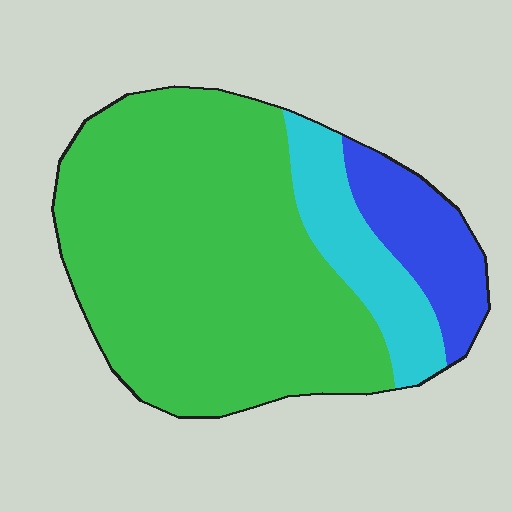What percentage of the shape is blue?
Blue covers about 15% of the shape.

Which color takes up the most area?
Green, at roughly 70%.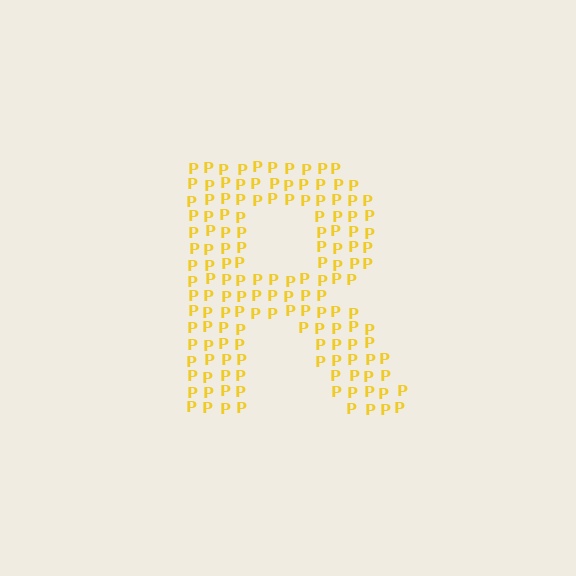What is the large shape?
The large shape is the letter R.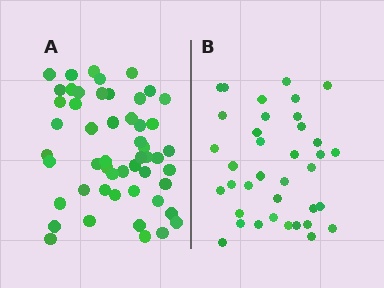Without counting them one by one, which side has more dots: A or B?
Region A (the left region) has more dots.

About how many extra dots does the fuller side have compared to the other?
Region A has approximately 15 more dots than region B.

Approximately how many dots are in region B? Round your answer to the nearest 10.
About 40 dots. (The exact count is 37, which rounds to 40.)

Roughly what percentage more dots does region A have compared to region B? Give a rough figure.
About 40% more.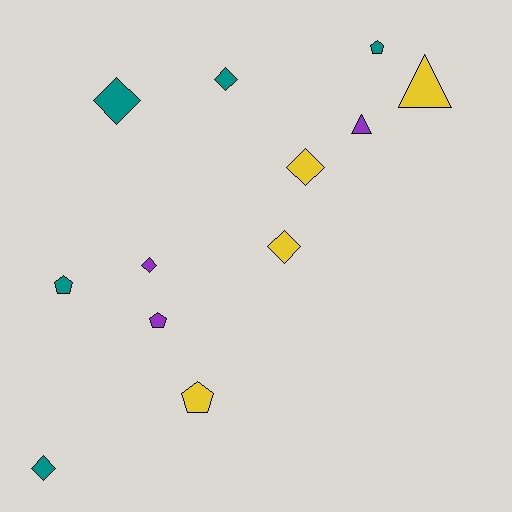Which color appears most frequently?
Teal, with 5 objects.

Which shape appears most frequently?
Diamond, with 6 objects.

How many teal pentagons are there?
There are 2 teal pentagons.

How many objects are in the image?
There are 12 objects.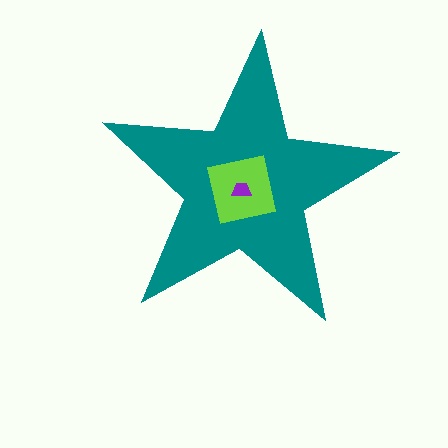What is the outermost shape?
The teal star.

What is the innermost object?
The purple trapezoid.